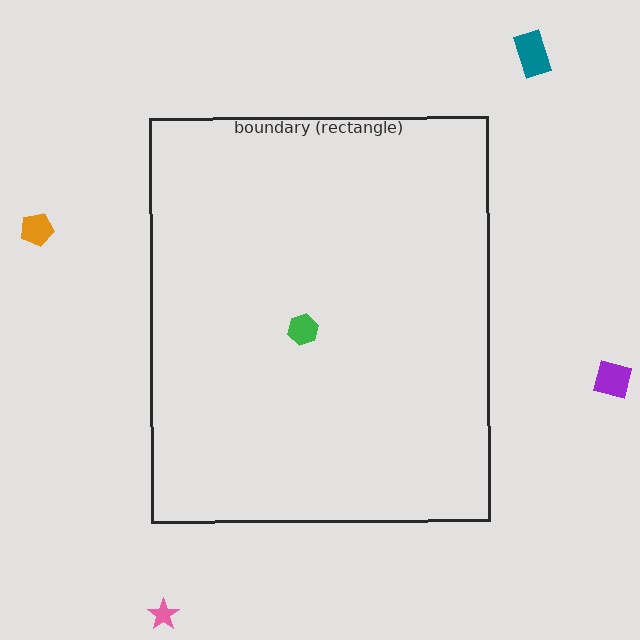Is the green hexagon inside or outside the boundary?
Inside.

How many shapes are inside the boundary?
1 inside, 4 outside.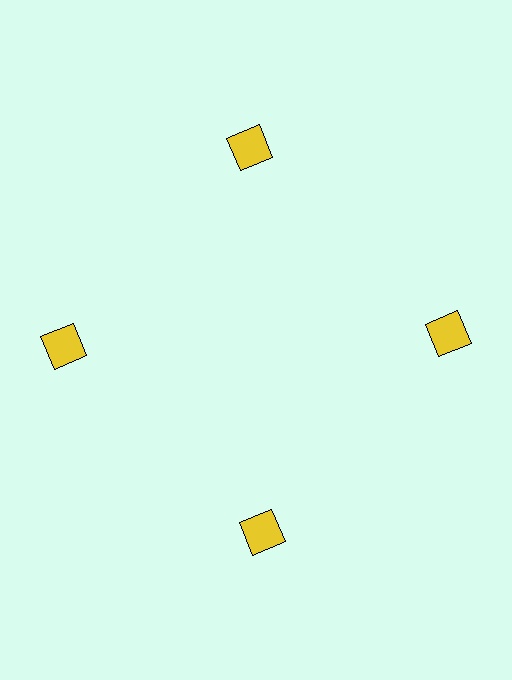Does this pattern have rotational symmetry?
Yes, this pattern has 4-fold rotational symmetry. It looks the same after rotating 90 degrees around the center.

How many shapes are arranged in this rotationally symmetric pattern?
There are 4 shapes, arranged in 4 groups of 1.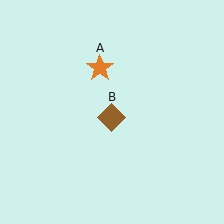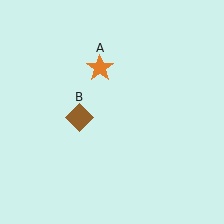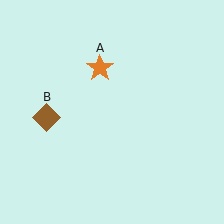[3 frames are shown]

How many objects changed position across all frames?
1 object changed position: brown diamond (object B).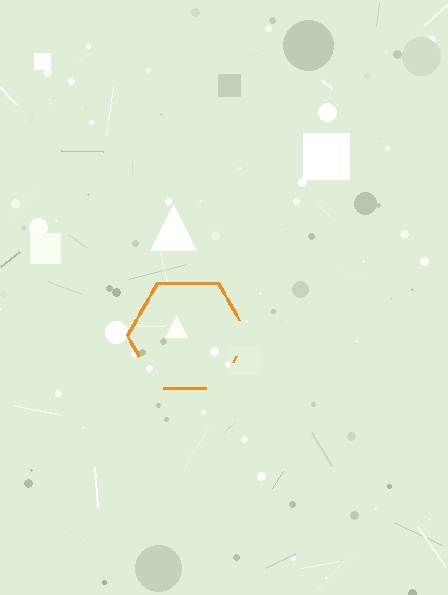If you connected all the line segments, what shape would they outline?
They would outline a hexagon.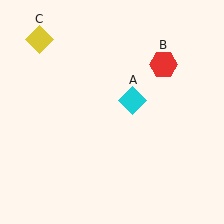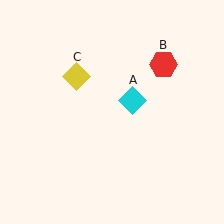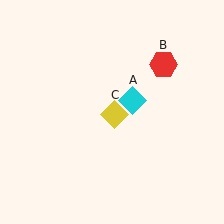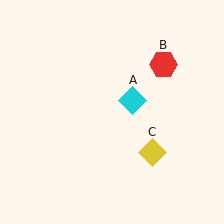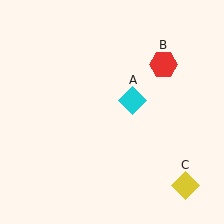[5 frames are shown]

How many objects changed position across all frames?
1 object changed position: yellow diamond (object C).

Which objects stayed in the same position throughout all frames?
Cyan diamond (object A) and red hexagon (object B) remained stationary.